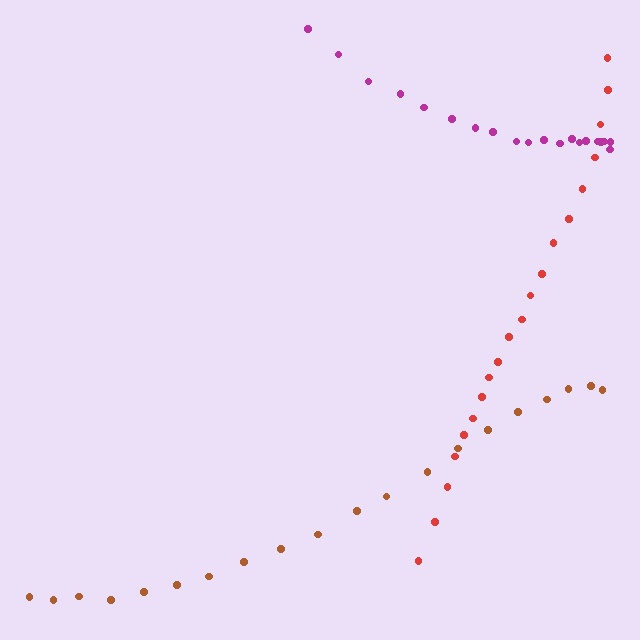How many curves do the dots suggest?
There are 3 distinct paths.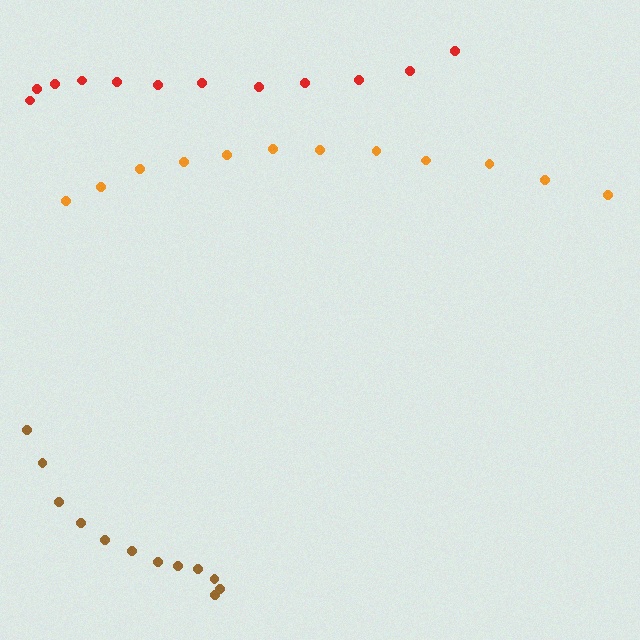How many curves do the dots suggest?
There are 3 distinct paths.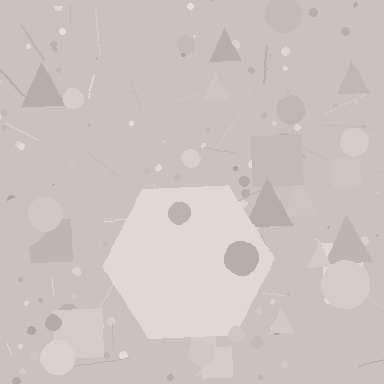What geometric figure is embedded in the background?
A hexagon is embedded in the background.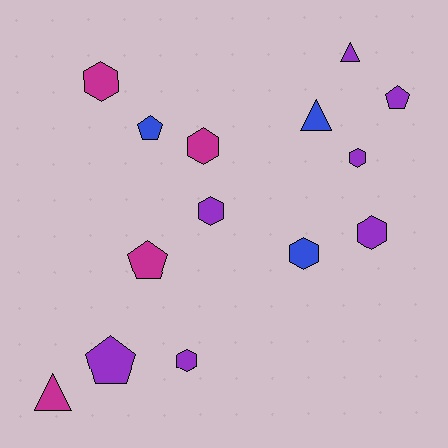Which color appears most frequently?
Purple, with 7 objects.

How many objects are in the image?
There are 14 objects.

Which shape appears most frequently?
Hexagon, with 7 objects.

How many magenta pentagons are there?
There is 1 magenta pentagon.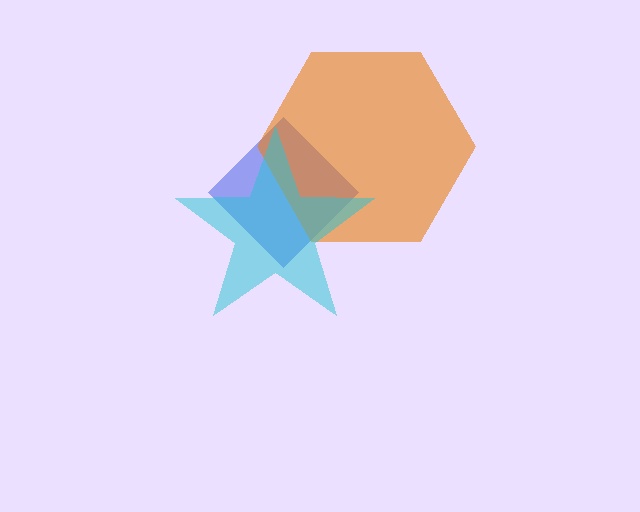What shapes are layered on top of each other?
The layered shapes are: a blue diamond, an orange hexagon, a cyan star.